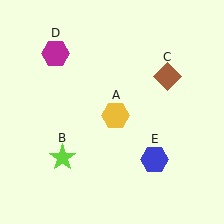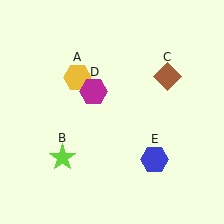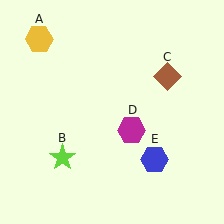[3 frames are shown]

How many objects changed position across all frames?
2 objects changed position: yellow hexagon (object A), magenta hexagon (object D).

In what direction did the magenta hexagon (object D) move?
The magenta hexagon (object D) moved down and to the right.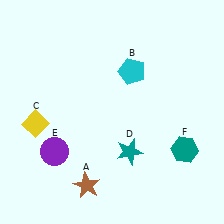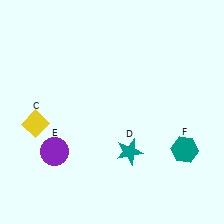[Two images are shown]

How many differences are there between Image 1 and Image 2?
There are 2 differences between the two images.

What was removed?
The brown star (A), the cyan pentagon (B) were removed in Image 2.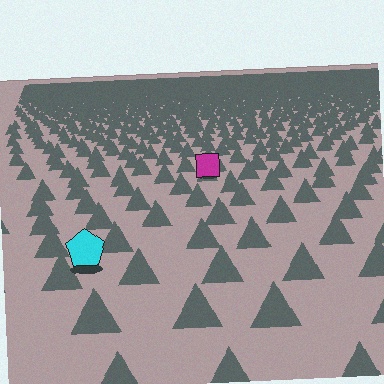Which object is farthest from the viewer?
The magenta square is farthest from the viewer. It appears smaller and the ground texture around it is denser.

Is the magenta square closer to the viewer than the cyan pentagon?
No. The cyan pentagon is closer — you can tell from the texture gradient: the ground texture is coarser near it.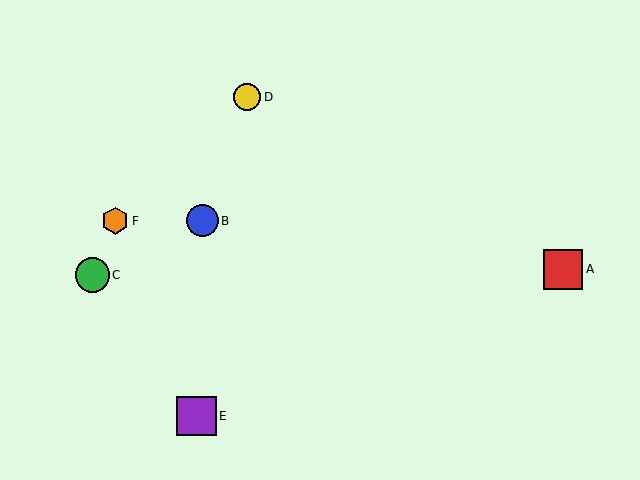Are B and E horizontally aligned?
No, B is at y≈221 and E is at y≈416.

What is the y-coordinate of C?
Object C is at y≈275.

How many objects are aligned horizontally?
2 objects (B, F) are aligned horizontally.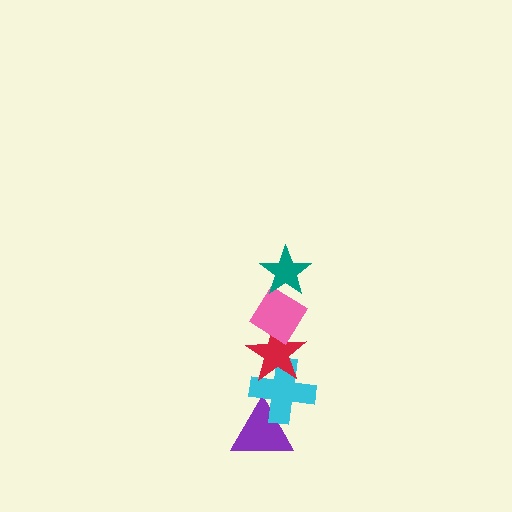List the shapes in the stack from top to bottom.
From top to bottom: the teal star, the pink diamond, the red star, the cyan cross, the purple triangle.